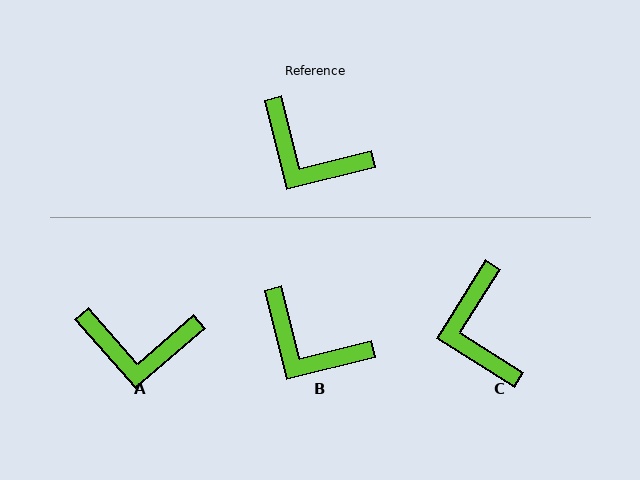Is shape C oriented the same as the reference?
No, it is off by about 46 degrees.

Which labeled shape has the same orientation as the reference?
B.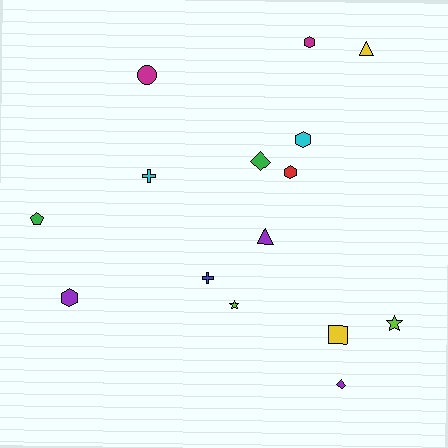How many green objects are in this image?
There are 2 green objects.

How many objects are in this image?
There are 15 objects.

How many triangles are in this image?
There are 2 triangles.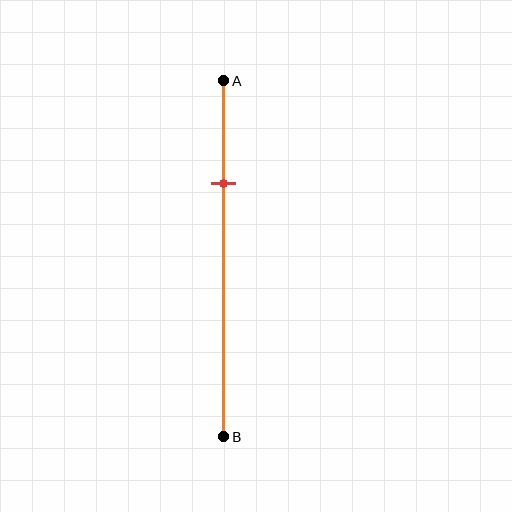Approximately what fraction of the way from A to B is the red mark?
The red mark is approximately 30% of the way from A to B.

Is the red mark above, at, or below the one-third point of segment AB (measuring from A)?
The red mark is above the one-third point of segment AB.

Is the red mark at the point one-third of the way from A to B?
No, the mark is at about 30% from A, not at the 33% one-third point.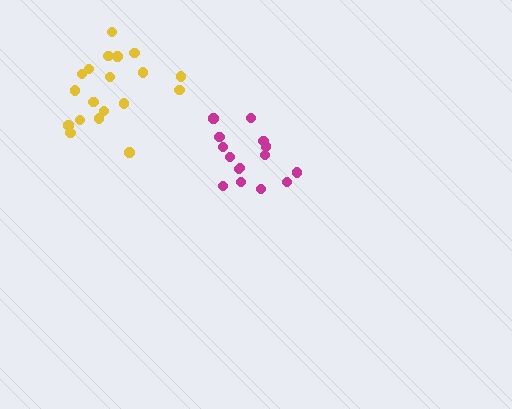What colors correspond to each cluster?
The clusters are colored: magenta, yellow.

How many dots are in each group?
Group 1: 15 dots, Group 2: 19 dots (34 total).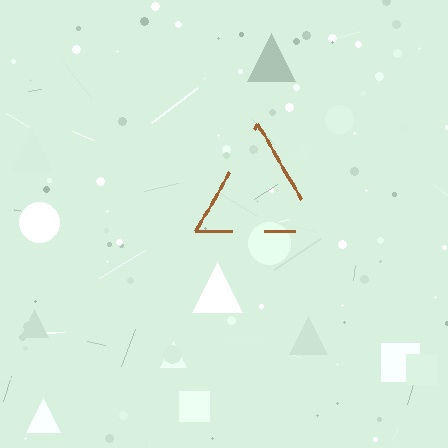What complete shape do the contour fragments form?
The contour fragments form a triangle.